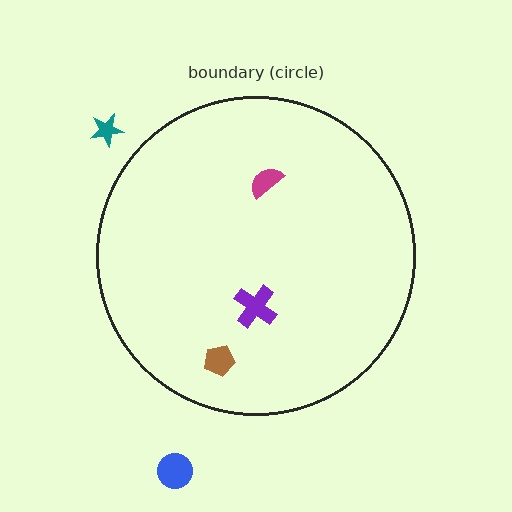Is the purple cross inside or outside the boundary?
Inside.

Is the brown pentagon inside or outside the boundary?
Inside.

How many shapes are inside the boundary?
3 inside, 2 outside.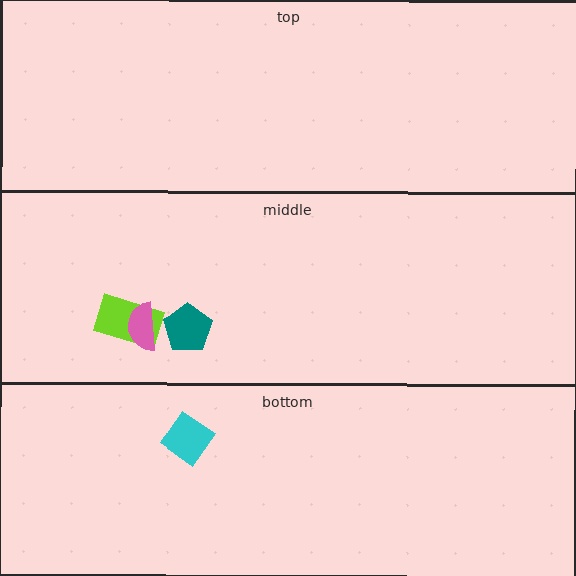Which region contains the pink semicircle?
The middle region.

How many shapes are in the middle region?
3.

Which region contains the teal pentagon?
The middle region.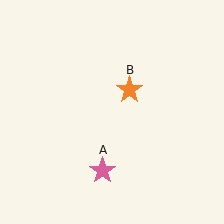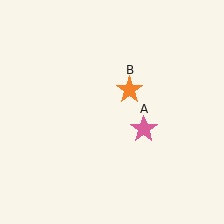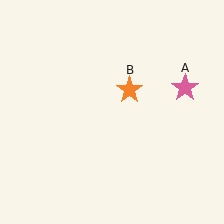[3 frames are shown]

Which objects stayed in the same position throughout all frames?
Orange star (object B) remained stationary.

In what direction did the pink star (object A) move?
The pink star (object A) moved up and to the right.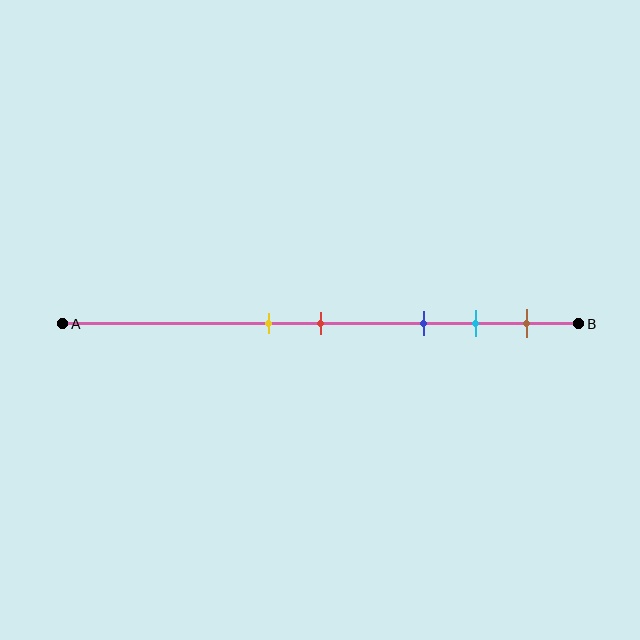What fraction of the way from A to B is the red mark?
The red mark is approximately 50% (0.5) of the way from A to B.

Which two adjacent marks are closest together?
The yellow and red marks are the closest adjacent pair.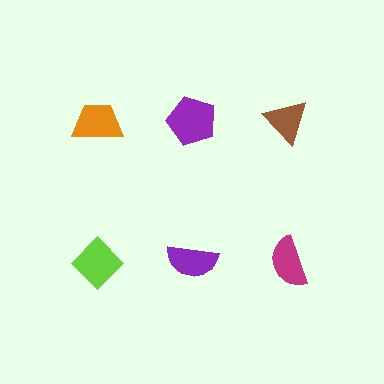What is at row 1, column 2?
A purple pentagon.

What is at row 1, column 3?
A brown triangle.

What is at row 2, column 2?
A purple semicircle.